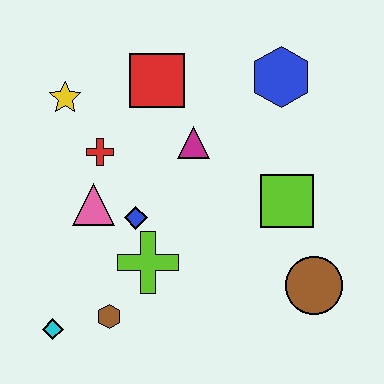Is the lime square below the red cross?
Yes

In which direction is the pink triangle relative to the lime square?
The pink triangle is to the left of the lime square.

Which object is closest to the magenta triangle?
The red square is closest to the magenta triangle.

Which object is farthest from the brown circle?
The yellow star is farthest from the brown circle.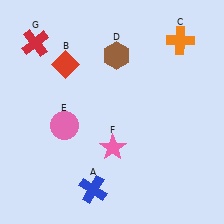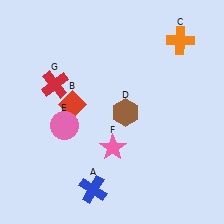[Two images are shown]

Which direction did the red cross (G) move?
The red cross (G) moved down.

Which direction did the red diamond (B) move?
The red diamond (B) moved down.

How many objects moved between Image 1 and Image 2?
3 objects moved between the two images.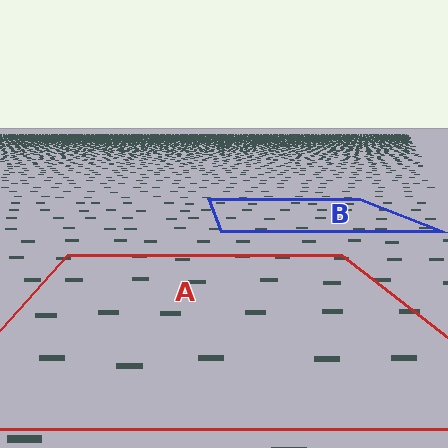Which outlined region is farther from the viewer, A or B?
Region B is farther from the viewer — the texture elements inside it appear smaller and more densely packed.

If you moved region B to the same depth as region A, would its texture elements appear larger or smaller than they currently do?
They would appear larger. At a closer depth, the same texture elements are projected at a bigger on-screen size.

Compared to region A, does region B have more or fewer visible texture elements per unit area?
Region B has more texture elements per unit area — they are packed more densely because it is farther away.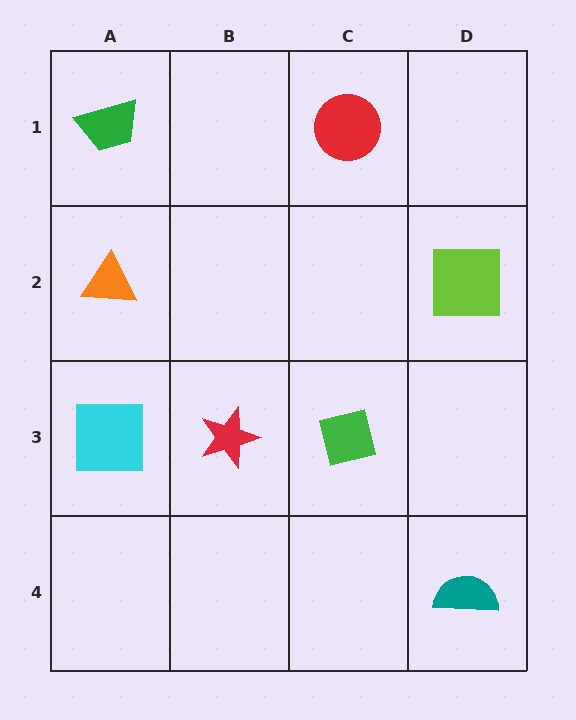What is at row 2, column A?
An orange triangle.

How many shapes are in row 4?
1 shape.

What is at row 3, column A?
A cyan square.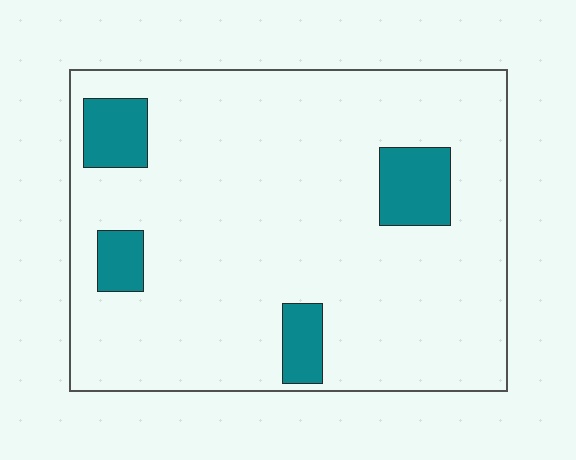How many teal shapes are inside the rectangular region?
4.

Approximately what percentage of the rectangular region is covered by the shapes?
Approximately 10%.